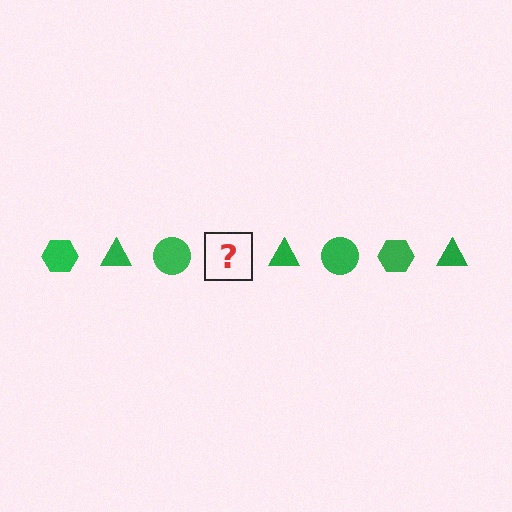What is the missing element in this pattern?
The missing element is a green hexagon.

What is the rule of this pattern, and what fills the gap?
The rule is that the pattern cycles through hexagon, triangle, circle shapes in green. The gap should be filled with a green hexagon.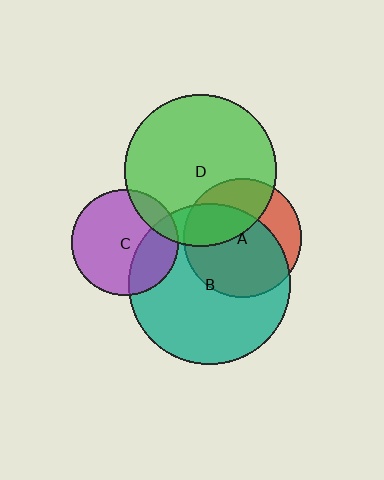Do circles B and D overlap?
Yes.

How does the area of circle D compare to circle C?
Approximately 2.1 times.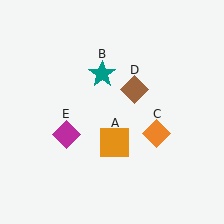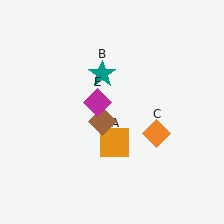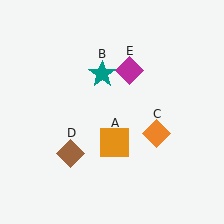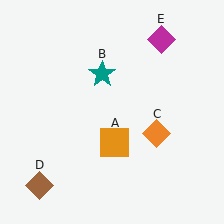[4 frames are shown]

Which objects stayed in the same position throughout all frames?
Orange square (object A) and teal star (object B) and orange diamond (object C) remained stationary.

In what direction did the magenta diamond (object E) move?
The magenta diamond (object E) moved up and to the right.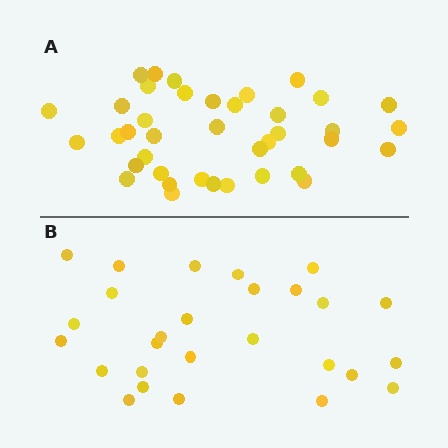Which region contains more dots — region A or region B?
Region A (the top region) has more dots.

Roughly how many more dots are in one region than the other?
Region A has roughly 12 or so more dots than region B.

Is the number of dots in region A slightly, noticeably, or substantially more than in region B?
Region A has noticeably more, but not dramatically so. The ratio is roughly 1.4 to 1.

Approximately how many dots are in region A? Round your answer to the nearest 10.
About 40 dots. (The exact count is 39, which rounds to 40.)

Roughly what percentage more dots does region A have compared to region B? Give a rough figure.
About 45% more.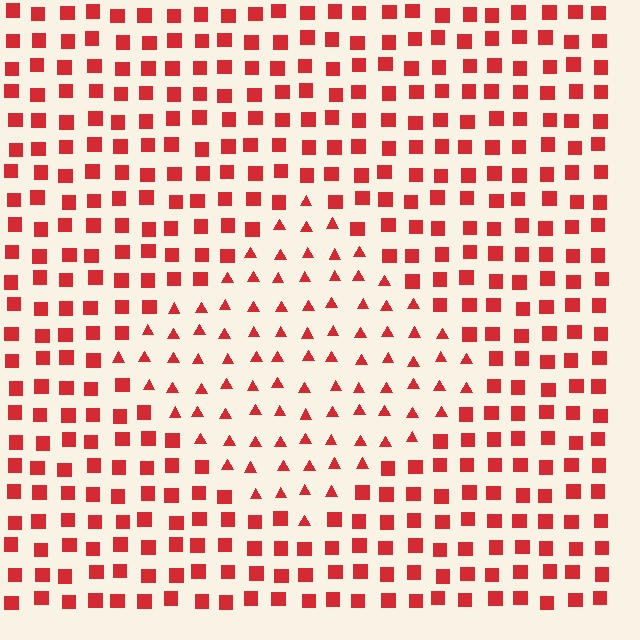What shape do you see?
I see a diamond.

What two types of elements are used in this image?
The image uses triangles inside the diamond region and squares outside it.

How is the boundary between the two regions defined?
The boundary is defined by a change in element shape: triangles inside vs. squares outside. All elements share the same color and spacing.